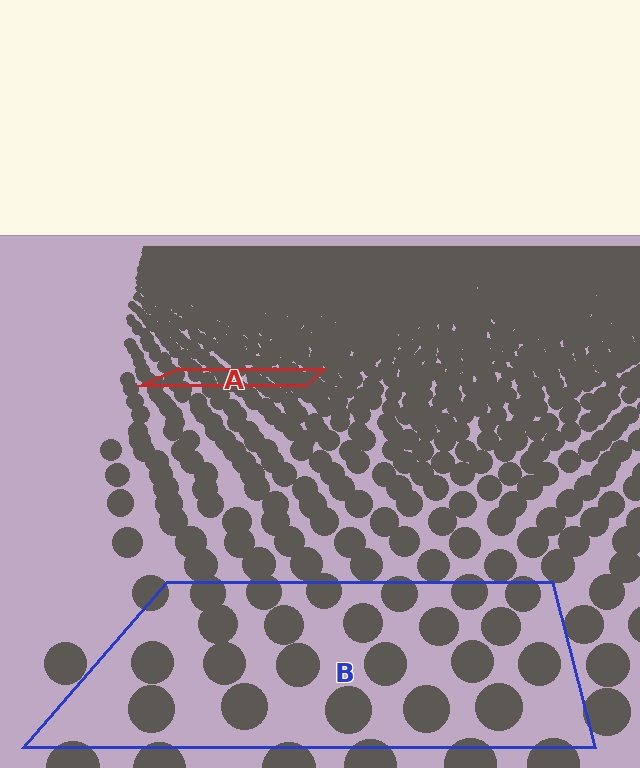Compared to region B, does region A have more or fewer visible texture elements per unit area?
Region A has more texture elements per unit area — they are packed more densely because it is farther away.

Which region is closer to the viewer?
Region B is closer. The texture elements there are larger and more spread out.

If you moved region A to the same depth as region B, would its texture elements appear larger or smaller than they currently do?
They would appear larger. At a closer depth, the same texture elements are projected at a bigger on-screen size.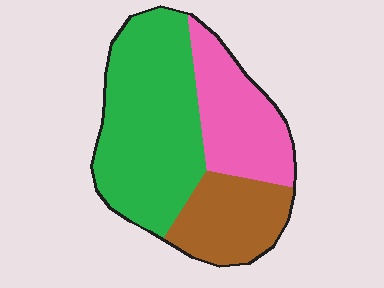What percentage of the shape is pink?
Pink takes up about one quarter (1/4) of the shape.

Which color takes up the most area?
Green, at roughly 50%.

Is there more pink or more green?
Green.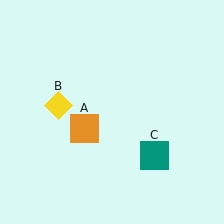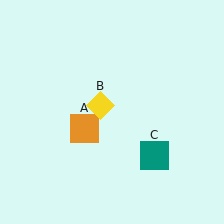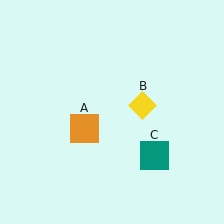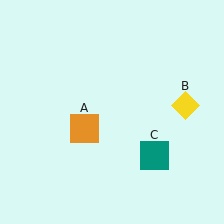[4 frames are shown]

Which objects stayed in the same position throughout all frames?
Orange square (object A) and teal square (object C) remained stationary.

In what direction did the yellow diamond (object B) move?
The yellow diamond (object B) moved right.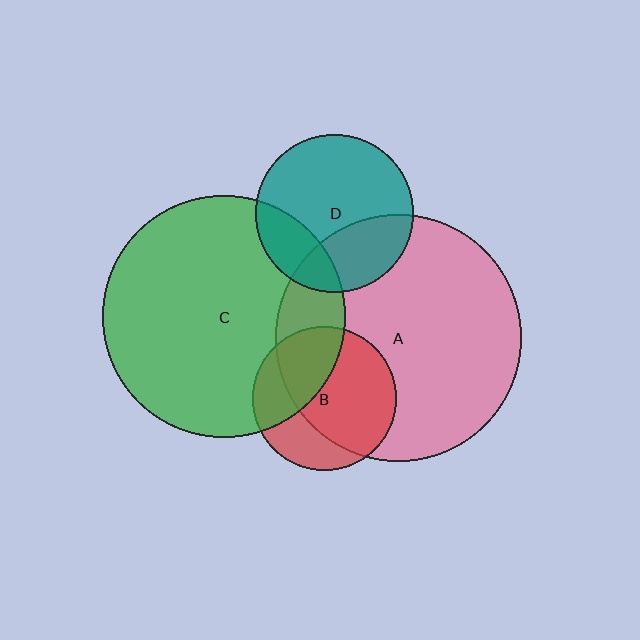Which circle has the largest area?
Circle A (pink).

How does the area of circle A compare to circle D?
Approximately 2.4 times.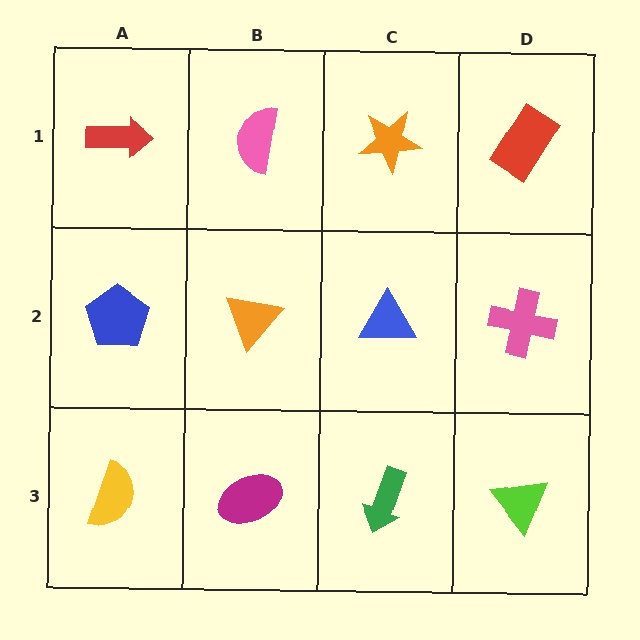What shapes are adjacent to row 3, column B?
An orange triangle (row 2, column B), a yellow semicircle (row 3, column A), a green arrow (row 3, column C).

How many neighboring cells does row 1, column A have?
2.